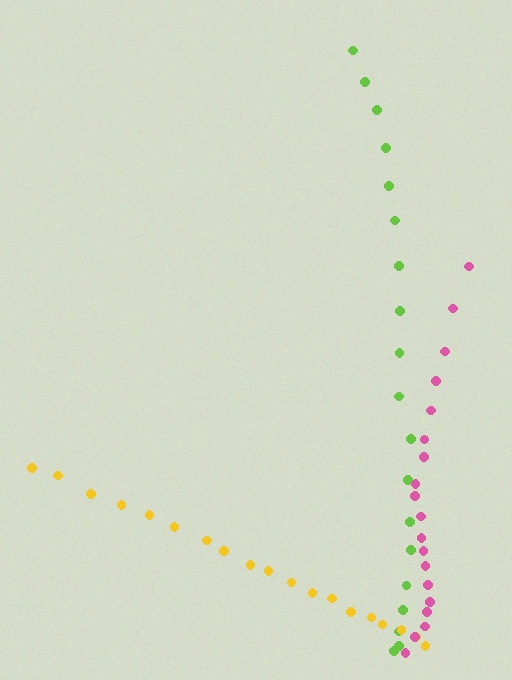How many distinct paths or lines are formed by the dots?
There are 3 distinct paths.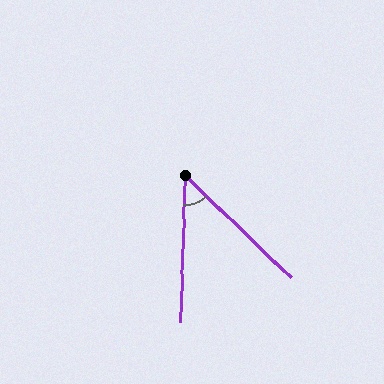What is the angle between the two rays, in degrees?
Approximately 48 degrees.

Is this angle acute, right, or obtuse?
It is acute.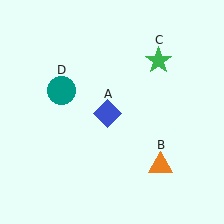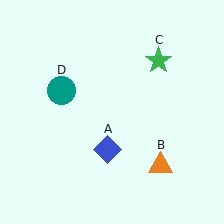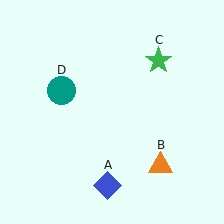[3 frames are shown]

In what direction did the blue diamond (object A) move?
The blue diamond (object A) moved down.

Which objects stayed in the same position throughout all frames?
Orange triangle (object B) and green star (object C) and teal circle (object D) remained stationary.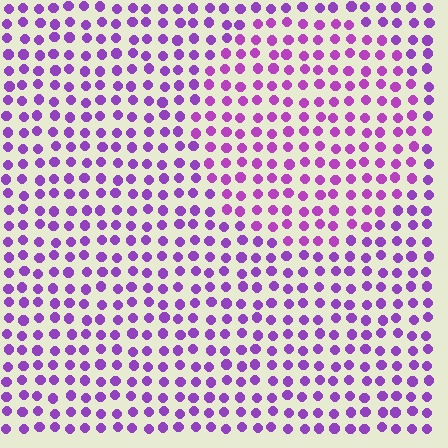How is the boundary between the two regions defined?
The boundary is defined purely by a slight shift in hue (about 18 degrees). Spacing, size, and orientation are identical on both sides.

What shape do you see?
I see a circle.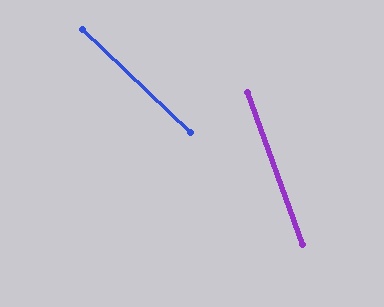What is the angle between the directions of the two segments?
Approximately 27 degrees.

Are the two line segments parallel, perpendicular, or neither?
Neither parallel nor perpendicular — they differ by about 27°.